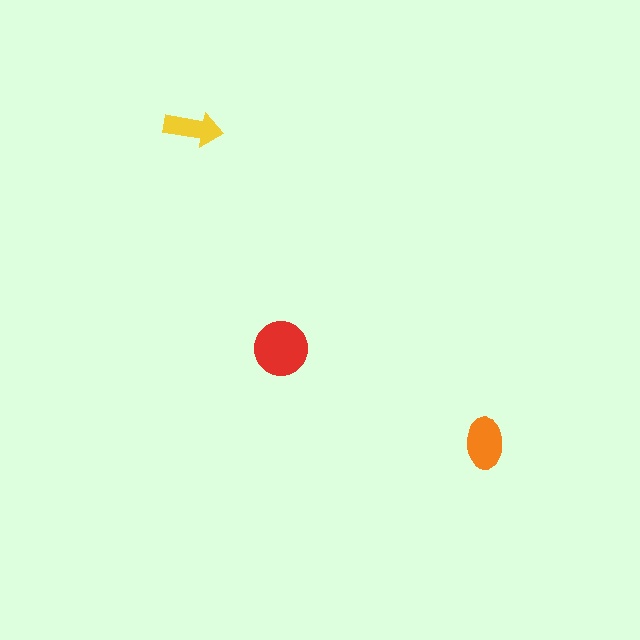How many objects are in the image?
There are 3 objects in the image.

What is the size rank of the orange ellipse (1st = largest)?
2nd.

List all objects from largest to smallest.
The red circle, the orange ellipse, the yellow arrow.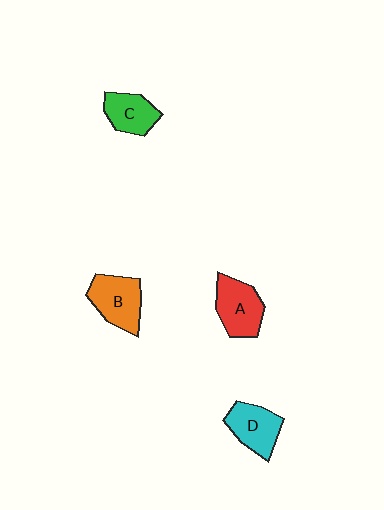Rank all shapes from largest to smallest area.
From largest to smallest: B (orange), A (red), D (cyan), C (green).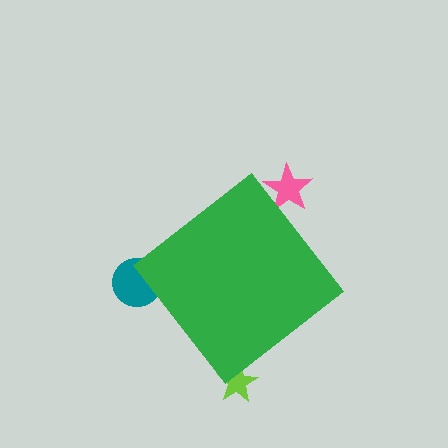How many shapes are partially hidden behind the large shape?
3 shapes are partially hidden.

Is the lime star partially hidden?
Yes, the lime star is partially hidden behind the green diamond.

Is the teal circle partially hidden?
Yes, the teal circle is partially hidden behind the green diamond.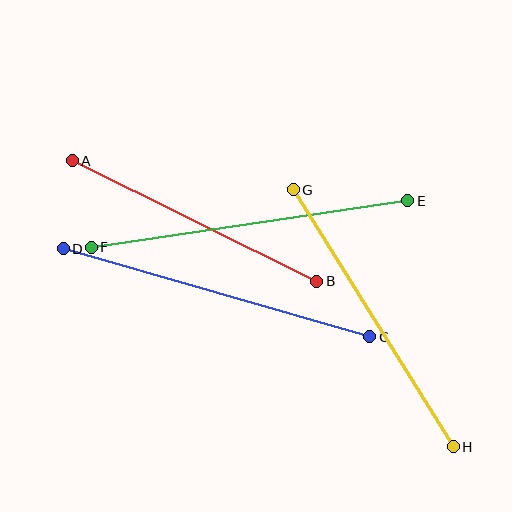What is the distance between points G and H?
The distance is approximately 302 pixels.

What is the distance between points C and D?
The distance is approximately 319 pixels.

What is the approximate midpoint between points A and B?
The midpoint is at approximately (194, 221) pixels.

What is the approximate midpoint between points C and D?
The midpoint is at approximately (216, 293) pixels.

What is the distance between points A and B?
The distance is approximately 272 pixels.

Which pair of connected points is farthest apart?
Points E and F are farthest apart.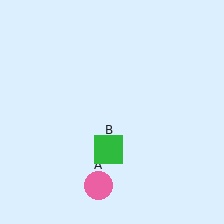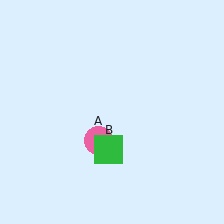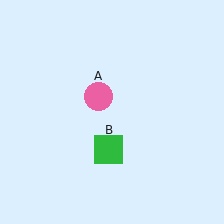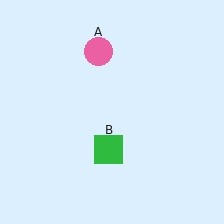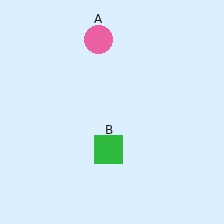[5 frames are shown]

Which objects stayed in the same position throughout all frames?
Green square (object B) remained stationary.